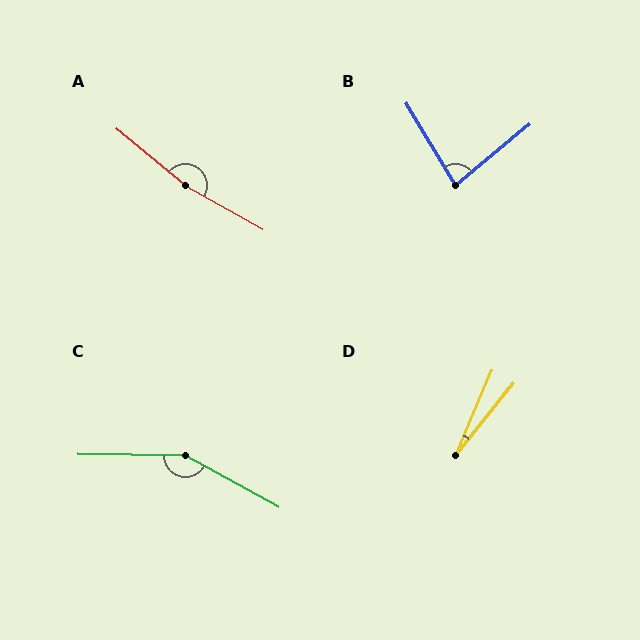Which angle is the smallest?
D, at approximately 16 degrees.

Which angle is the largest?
A, at approximately 170 degrees.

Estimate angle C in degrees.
Approximately 152 degrees.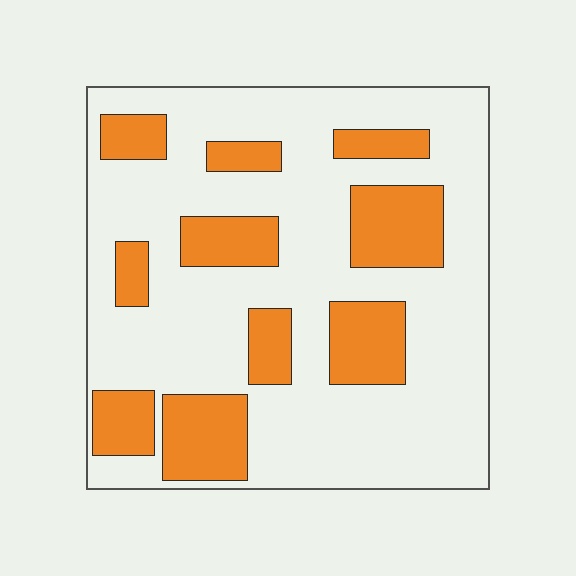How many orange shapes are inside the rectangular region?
10.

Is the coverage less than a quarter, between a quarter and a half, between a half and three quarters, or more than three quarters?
Between a quarter and a half.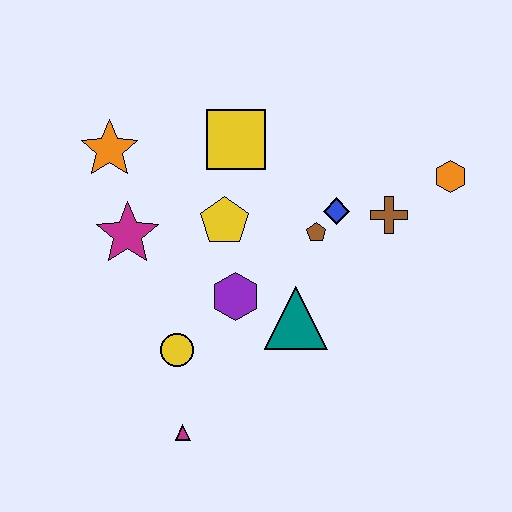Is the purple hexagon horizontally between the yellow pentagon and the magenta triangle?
No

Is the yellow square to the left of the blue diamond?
Yes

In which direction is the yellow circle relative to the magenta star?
The yellow circle is below the magenta star.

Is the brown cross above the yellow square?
No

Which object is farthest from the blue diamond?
The magenta triangle is farthest from the blue diamond.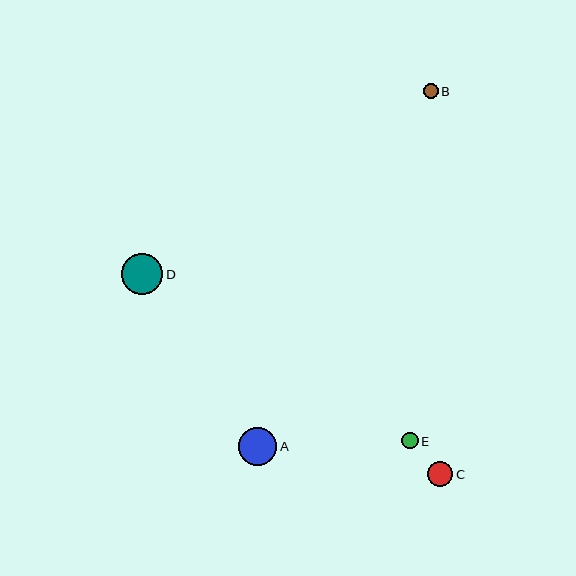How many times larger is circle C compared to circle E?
Circle C is approximately 1.6 times the size of circle E.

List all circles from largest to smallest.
From largest to smallest: D, A, C, E, B.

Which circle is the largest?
Circle D is the largest with a size of approximately 41 pixels.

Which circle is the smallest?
Circle B is the smallest with a size of approximately 15 pixels.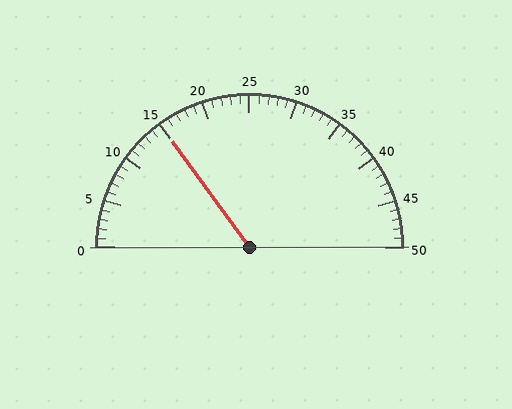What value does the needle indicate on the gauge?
The needle indicates approximately 15.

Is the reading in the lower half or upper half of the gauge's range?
The reading is in the lower half of the range (0 to 50).